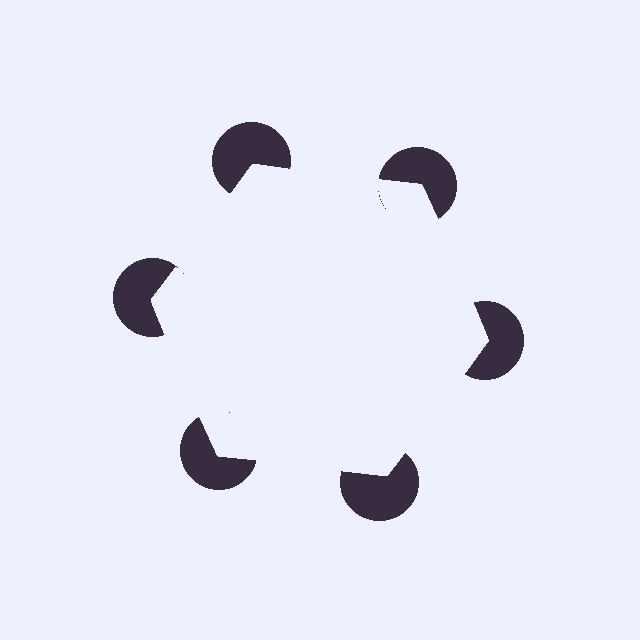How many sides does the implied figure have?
6 sides.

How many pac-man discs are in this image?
There are 6 — one at each vertex of the illusory hexagon.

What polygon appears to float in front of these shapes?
An illusory hexagon — its edges are inferred from the aligned wedge cuts in the pac-man discs, not physically drawn.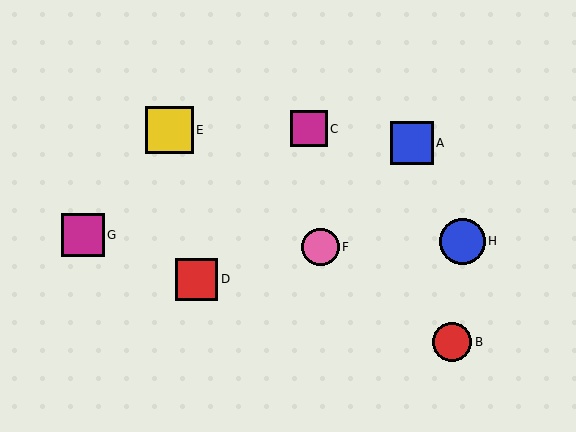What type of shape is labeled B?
Shape B is a red circle.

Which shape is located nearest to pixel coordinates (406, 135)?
The blue square (labeled A) at (412, 143) is nearest to that location.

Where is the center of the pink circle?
The center of the pink circle is at (321, 247).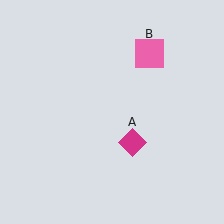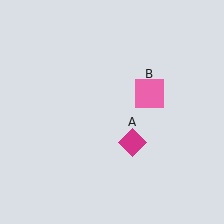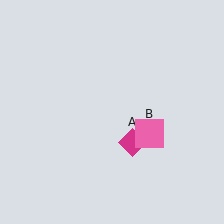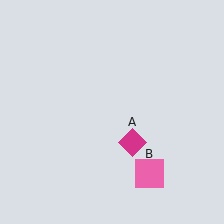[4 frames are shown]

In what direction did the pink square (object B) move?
The pink square (object B) moved down.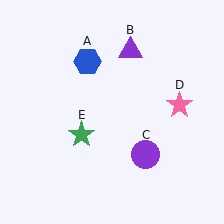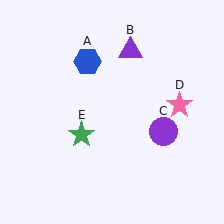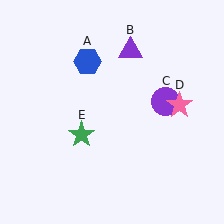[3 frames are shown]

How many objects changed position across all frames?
1 object changed position: purple circle (object C).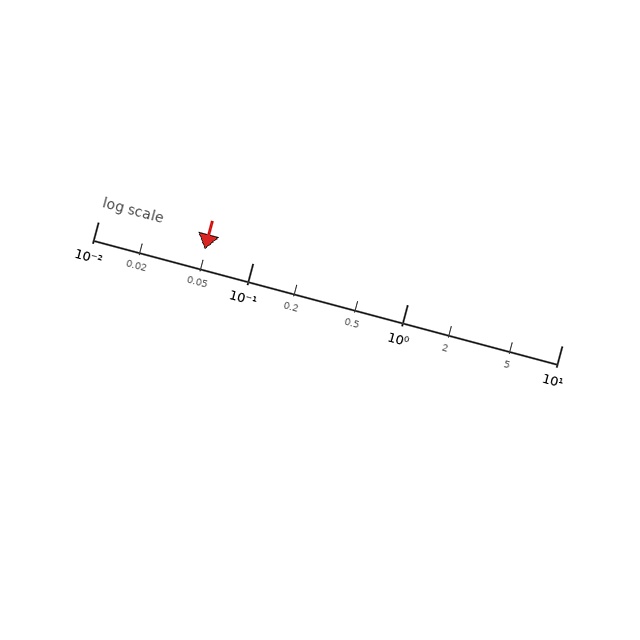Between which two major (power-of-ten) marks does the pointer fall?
The pointer is between 0.01 and 0.1.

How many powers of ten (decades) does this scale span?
The scale spans 3 decades, from 0.01 to 10.